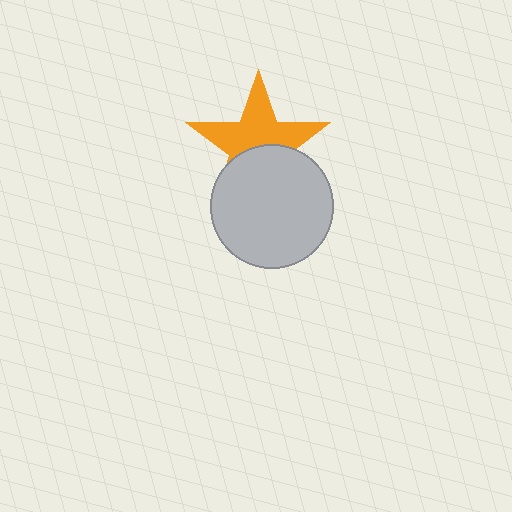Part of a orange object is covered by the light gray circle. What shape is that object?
It is a star.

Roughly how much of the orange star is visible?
About half of it is visible (roughly 58%).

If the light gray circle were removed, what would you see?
You would see the complete orange star.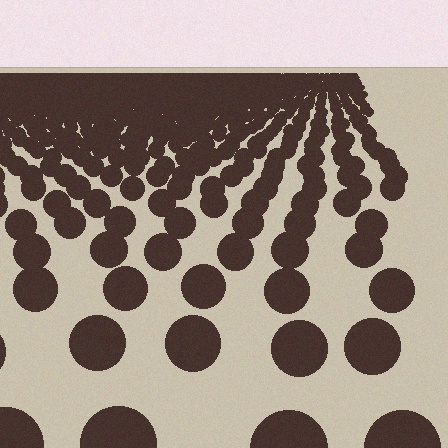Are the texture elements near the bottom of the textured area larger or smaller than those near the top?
Larger. Near the bottom, elements are closer to the viewer and appear at a bigger on-screen size.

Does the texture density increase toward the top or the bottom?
Density increases toward the top.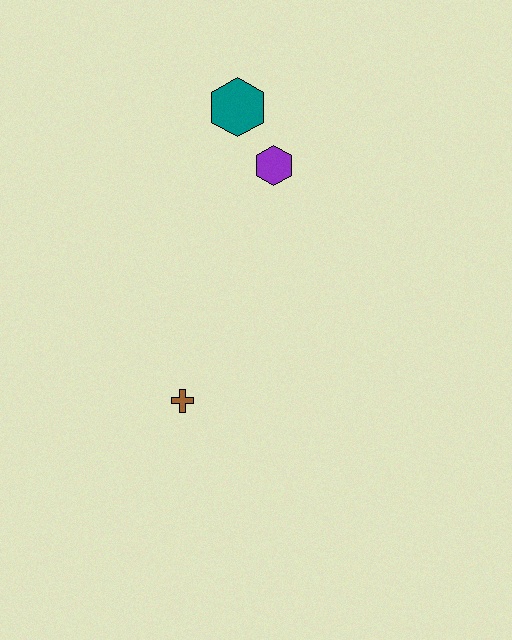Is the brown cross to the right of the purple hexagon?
No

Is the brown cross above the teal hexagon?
No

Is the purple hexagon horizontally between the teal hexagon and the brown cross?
No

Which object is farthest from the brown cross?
The teal hexagon is farthest from the brown cross.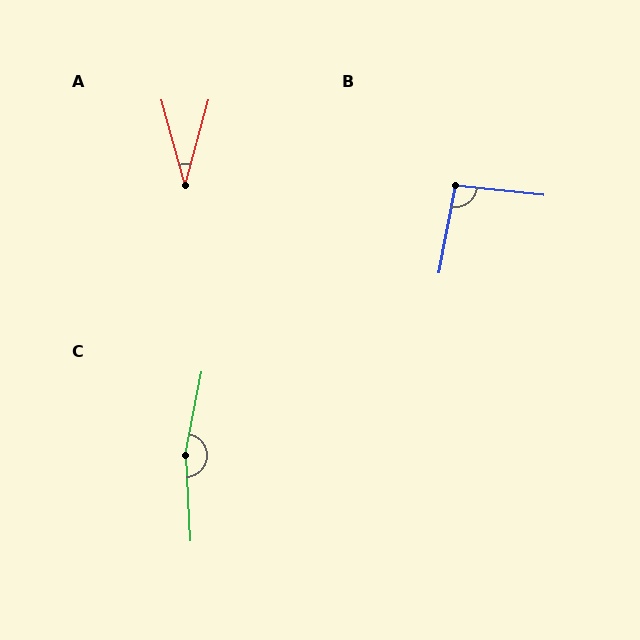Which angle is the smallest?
A, at approximately 31 degrees.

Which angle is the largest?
C, at approximately 166 degrees.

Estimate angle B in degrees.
Approximately 94 degrees.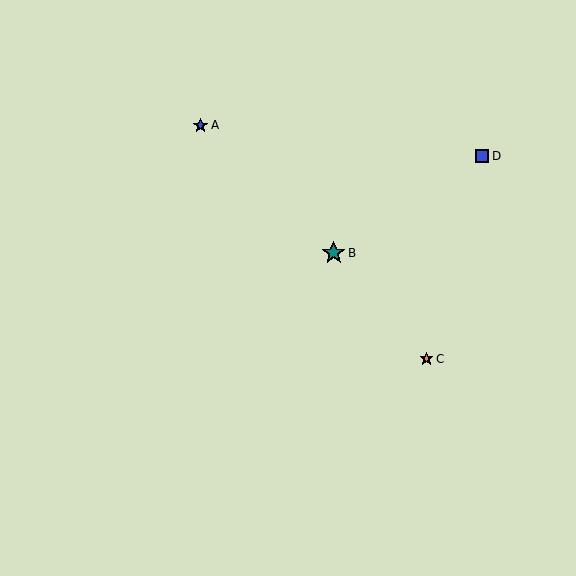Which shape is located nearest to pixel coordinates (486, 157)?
The blue square (labeled D) at (482, 156) is nearest to that location.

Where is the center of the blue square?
The center of the blue square is at (482, 156).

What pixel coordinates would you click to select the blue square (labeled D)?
Click at (482, 156) to select the blue square D.